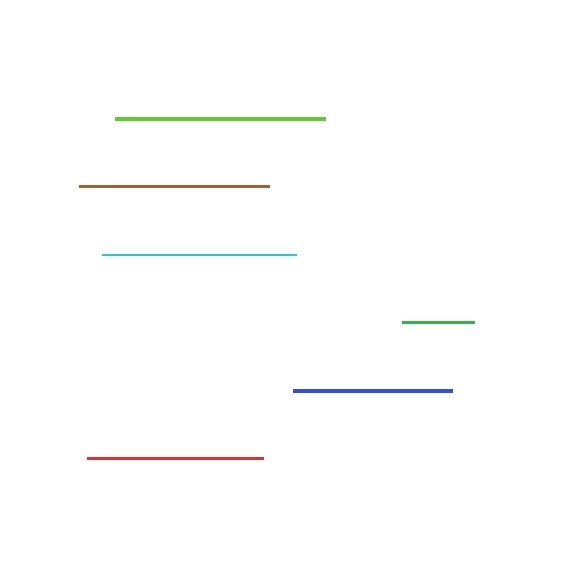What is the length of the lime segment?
The lime segment is approximately 211 pixels long.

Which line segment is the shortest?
The green line is the shortest at approximately 72 pixels.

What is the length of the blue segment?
The blue segment is approximately 159 pixels long.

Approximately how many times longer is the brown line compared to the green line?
The brown line is approximately 2.6 times the length of the green line.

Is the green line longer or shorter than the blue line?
The blue line is longer than the green line.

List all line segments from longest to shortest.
From longest to shortest: lime, cyan, brown, red, blue, green.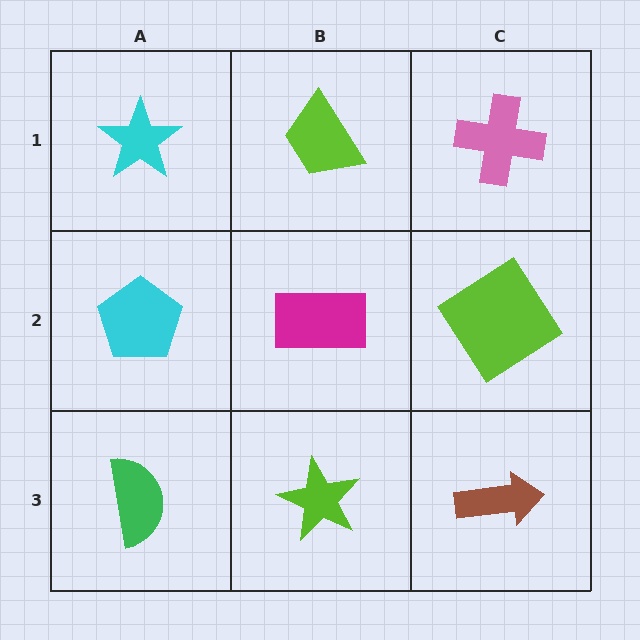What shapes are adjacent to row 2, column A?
A cyan star (row 1, column A), a green semicircle (row 3, column A), a magenta rectangle (row 2, column B).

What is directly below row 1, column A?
A cyan pentagon.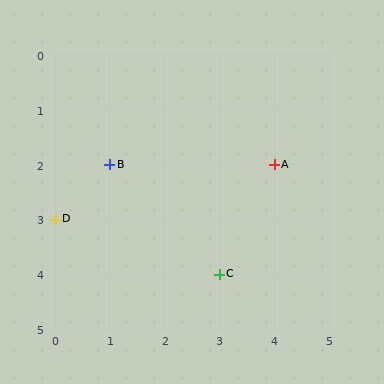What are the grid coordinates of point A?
Point A is at grid coordinates (4, 2).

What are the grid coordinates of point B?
Point B is at grid coordinates (1, 2).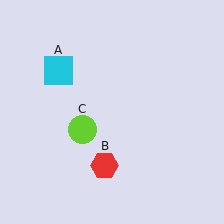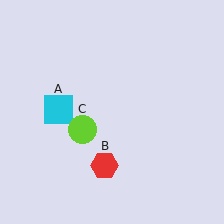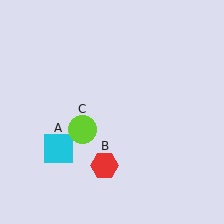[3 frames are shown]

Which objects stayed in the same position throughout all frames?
Red hexagon (object B) and lime circle (object C) remained stationary.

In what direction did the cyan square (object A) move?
The cyan square (object A) moved down.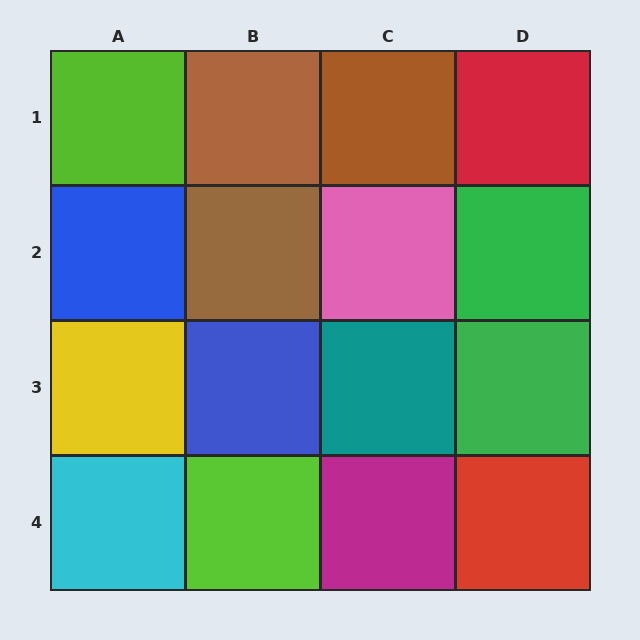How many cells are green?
2 cells are green.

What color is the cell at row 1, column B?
Brown.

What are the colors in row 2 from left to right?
Blue, brown, pink, green.